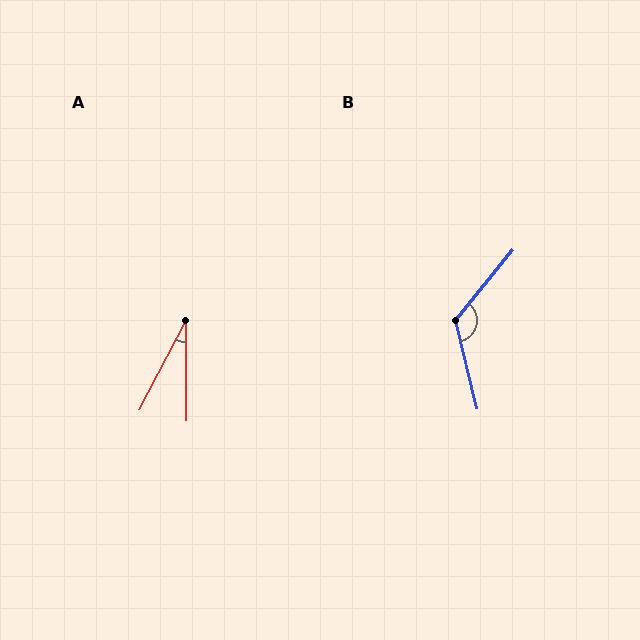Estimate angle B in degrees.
Approximately 127 degrees.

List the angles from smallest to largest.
A (28°), B (127°).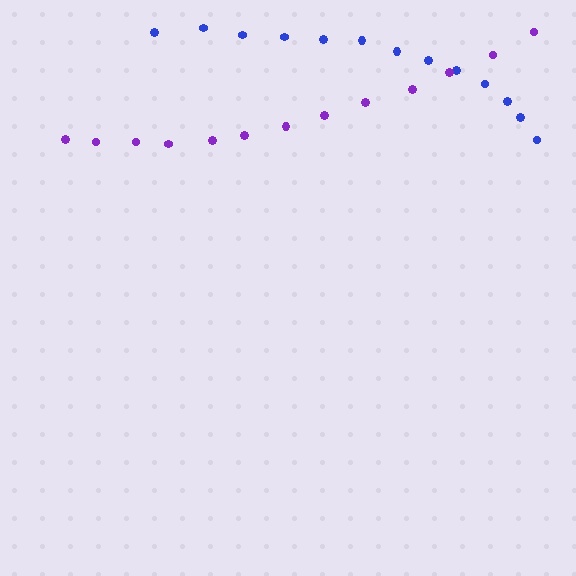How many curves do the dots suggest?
There are 2 distinct paths.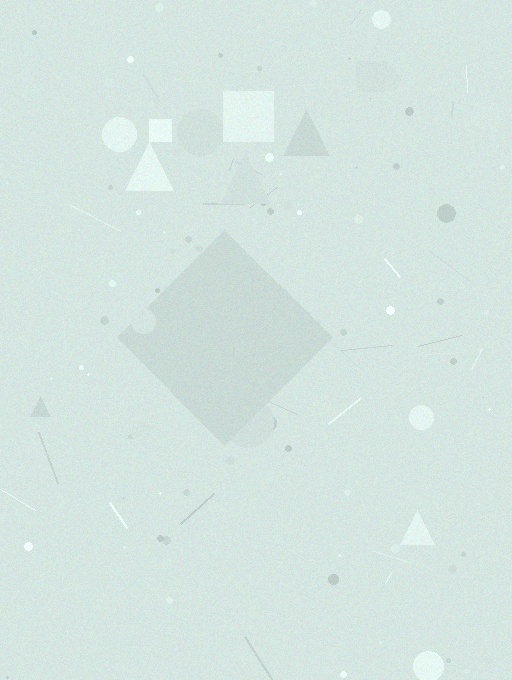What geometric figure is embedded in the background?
A diamond is embedded in the background.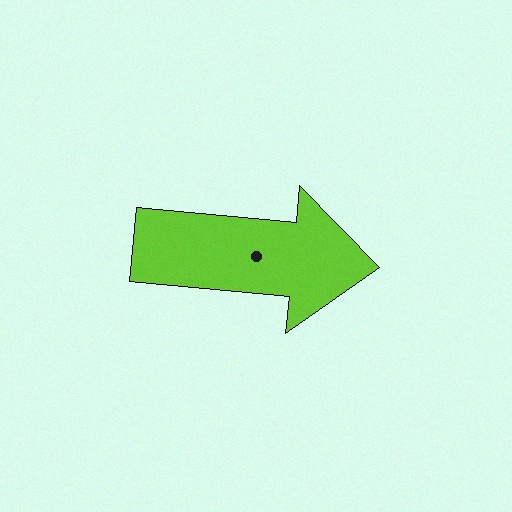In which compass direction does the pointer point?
East.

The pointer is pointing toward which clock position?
Roughly 3 o'clock.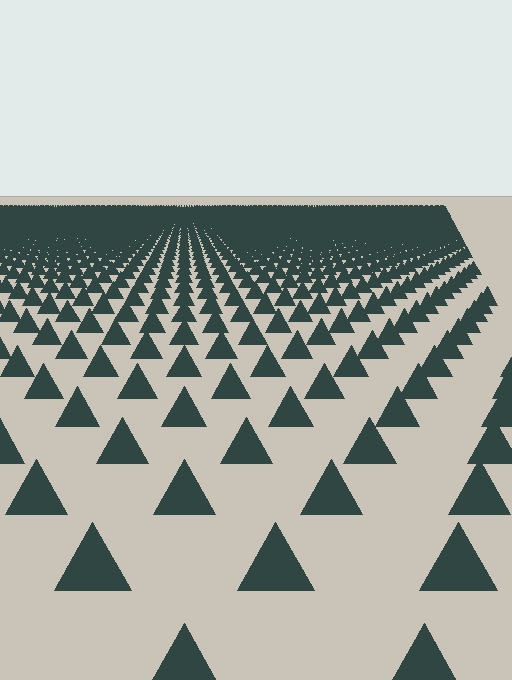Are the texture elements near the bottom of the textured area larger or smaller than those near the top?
Larger. Near the bottom, elements are closer to the viewer and appear at a bigger on-screen size.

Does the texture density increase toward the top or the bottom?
Density increases toward the top.